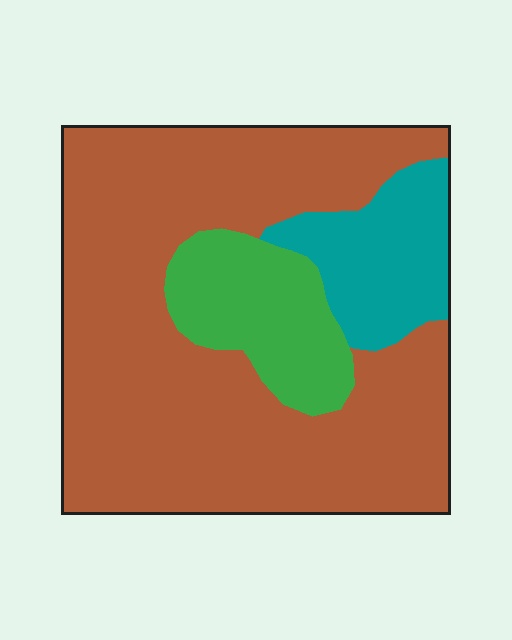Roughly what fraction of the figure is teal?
Teal takes up about one eighth (1/8) of the figure.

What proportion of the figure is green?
Green covers roughly 15% of the figure.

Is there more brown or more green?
Brown.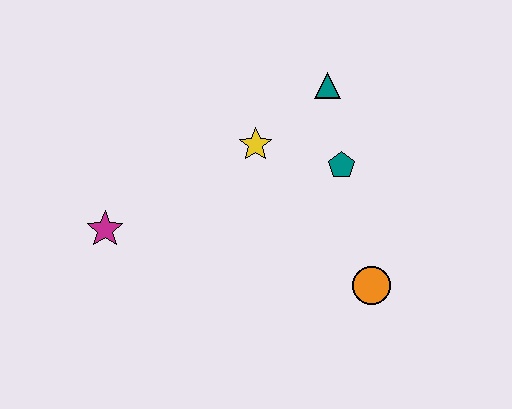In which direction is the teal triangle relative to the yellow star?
The teal triangle is to the right of the yellow star.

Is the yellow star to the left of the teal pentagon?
Yes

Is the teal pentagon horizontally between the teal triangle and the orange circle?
Yes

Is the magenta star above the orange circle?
Yes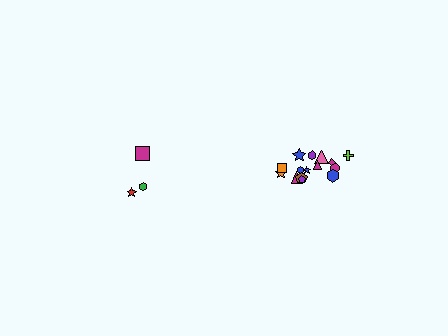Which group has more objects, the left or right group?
The right group.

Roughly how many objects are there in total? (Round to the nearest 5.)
Roughly 20 objects in total.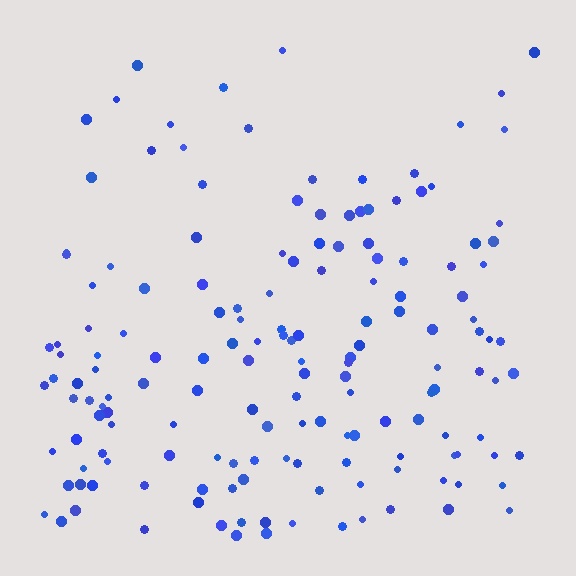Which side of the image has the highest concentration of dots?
The bottom.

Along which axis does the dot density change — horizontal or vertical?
Vertical.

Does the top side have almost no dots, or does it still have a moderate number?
Still a moderate number, just noticeably fewer than the bottom.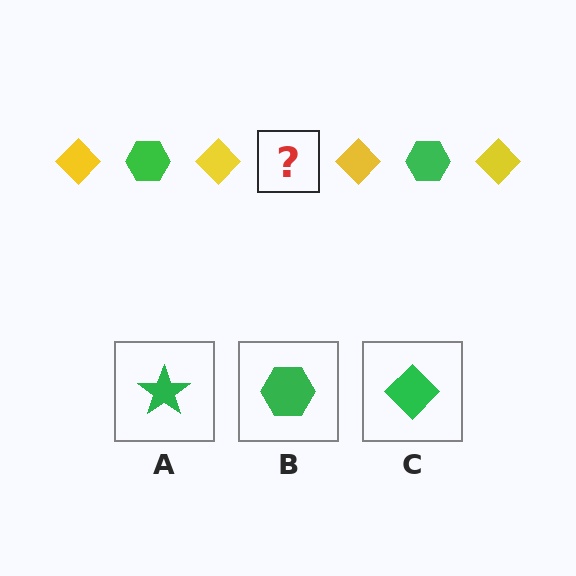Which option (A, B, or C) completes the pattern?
B.